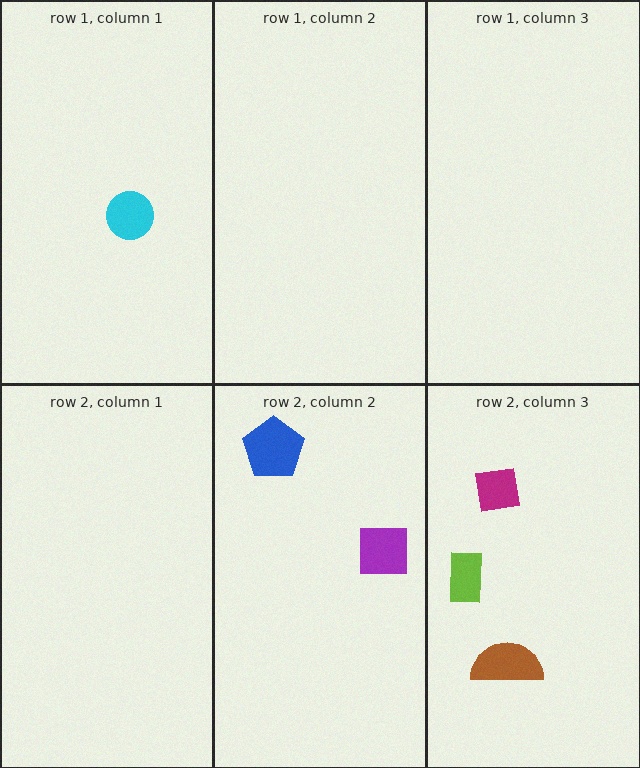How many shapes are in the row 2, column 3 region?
3.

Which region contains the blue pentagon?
The row 2, column 2 region.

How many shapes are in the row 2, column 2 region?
2.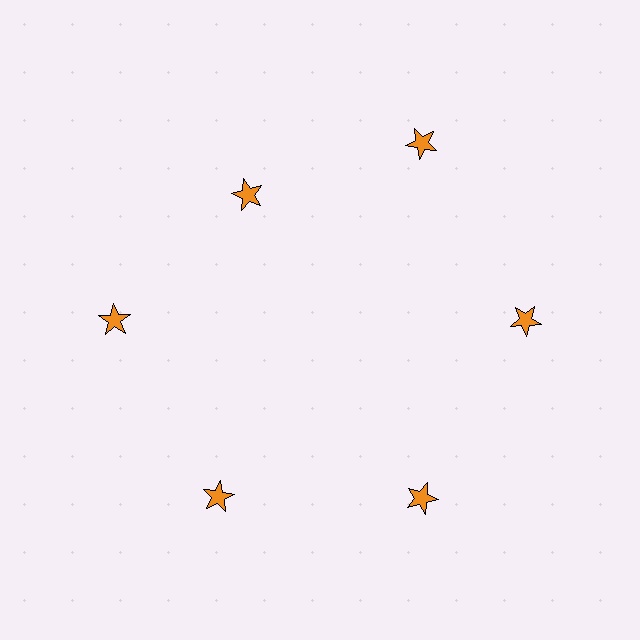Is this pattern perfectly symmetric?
No. The 6 orange stars are arranged in a ring, but one element near the 11 o'clock position is pulled inward toward the center, breaking the 6-fold rotational symmetry.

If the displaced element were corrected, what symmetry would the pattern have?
It would have 6-fold rotational symmetry — the pattern would map onto itself every 60 degrees.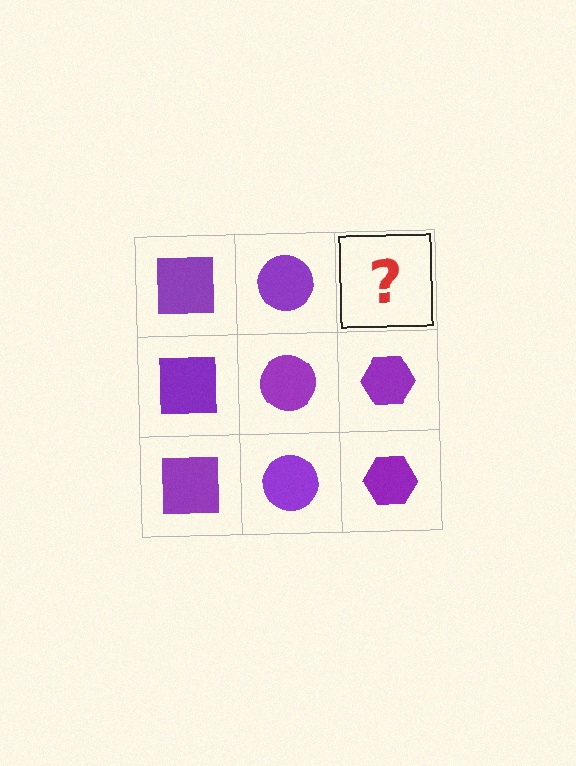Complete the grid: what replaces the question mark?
The question mark should be replaced with a purple hexagon.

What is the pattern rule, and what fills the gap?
The rule is that each column has a consistent shape. The gap should be filled with a purple hexagon.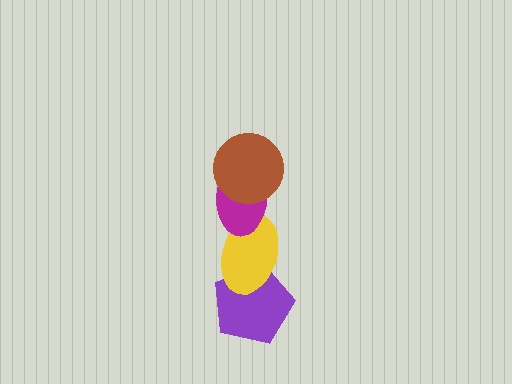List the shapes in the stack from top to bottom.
From top to bottom: the brown circle, the magenta ellipse, the yellow ellipse, the purple pentagon.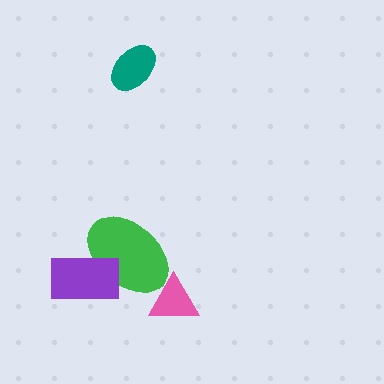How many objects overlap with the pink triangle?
1 object overlaps with the pink triangle.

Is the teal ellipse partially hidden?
No, no other shape covers it.